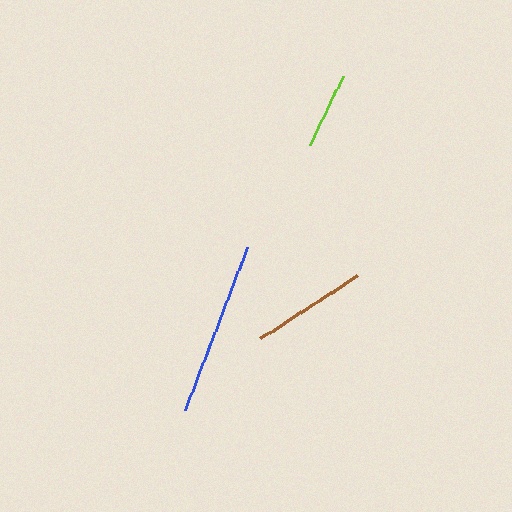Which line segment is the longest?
The blue line is the longest at approximately 174 pixels.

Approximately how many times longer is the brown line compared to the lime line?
The brown line is approximately 1.5 times the length of the lime line.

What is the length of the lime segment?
The lime segment is approximately 76 pixels long.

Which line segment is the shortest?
The lime line is the shortest at approximately 76 pixels.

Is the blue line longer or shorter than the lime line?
The blue line is longer than the lime line.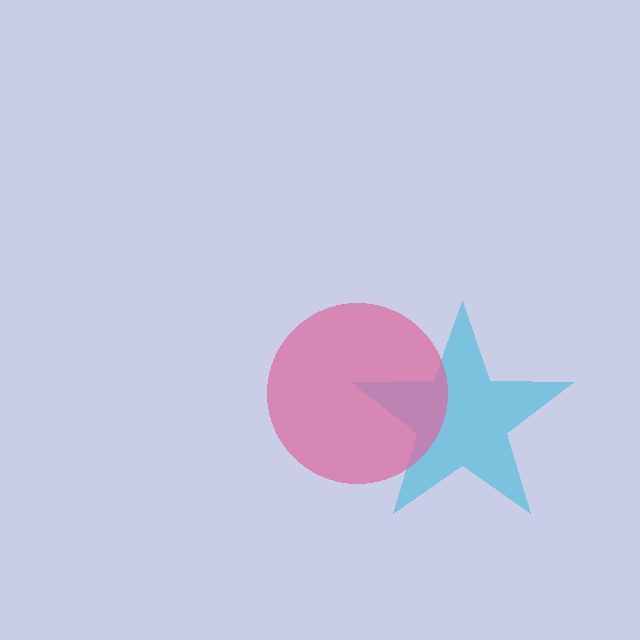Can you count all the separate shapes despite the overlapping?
Yes, there are 2 separate shapes.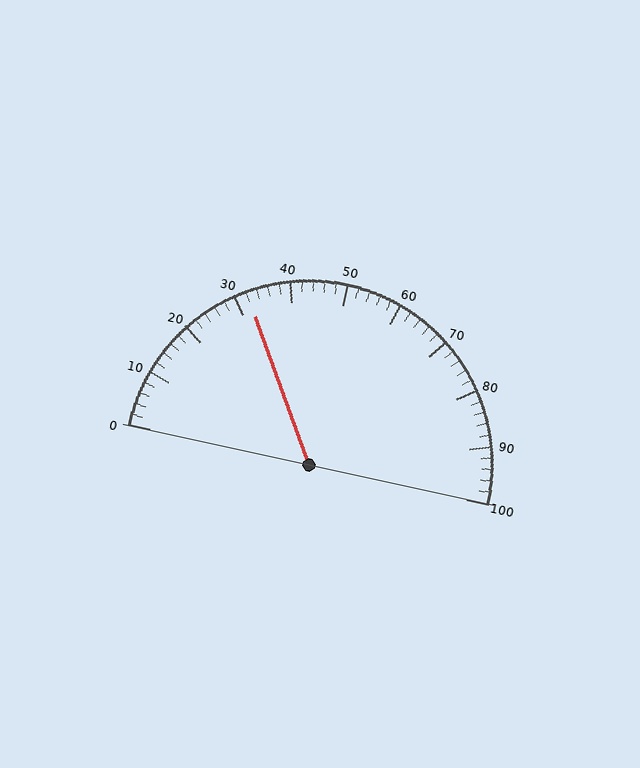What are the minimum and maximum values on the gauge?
The gauge ranges from 0 to 100.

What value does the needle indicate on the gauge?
The needle indicates approximately 32.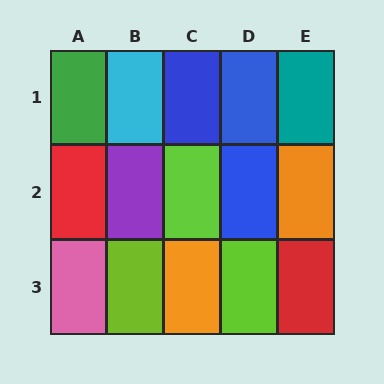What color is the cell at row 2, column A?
Red.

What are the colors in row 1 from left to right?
Green, cyan, blue, blue, teal.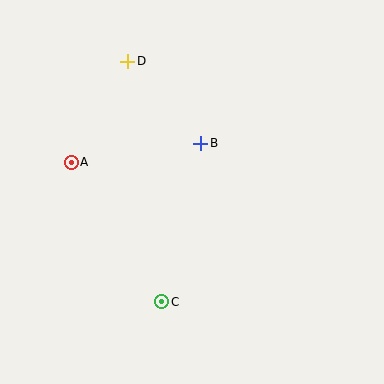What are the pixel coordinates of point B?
Point B is at (201, 143).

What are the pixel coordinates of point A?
Point A is at (71, 162).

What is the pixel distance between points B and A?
The distance between B and A is 131 pixels.